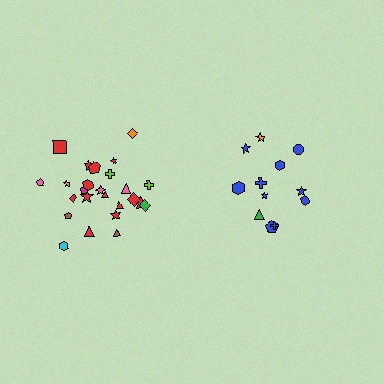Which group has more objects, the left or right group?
The left group.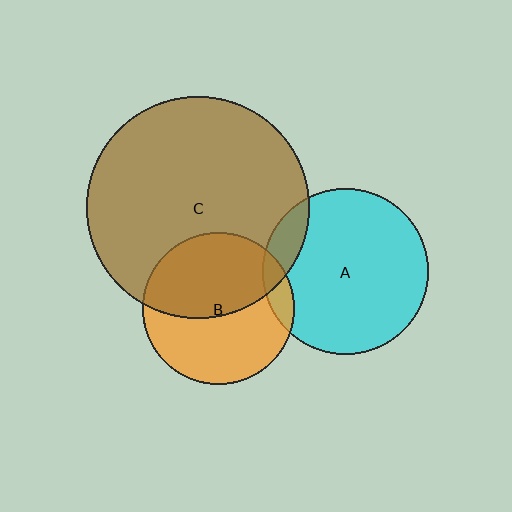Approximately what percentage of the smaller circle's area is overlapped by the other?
Approximately 10%.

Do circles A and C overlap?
Yes.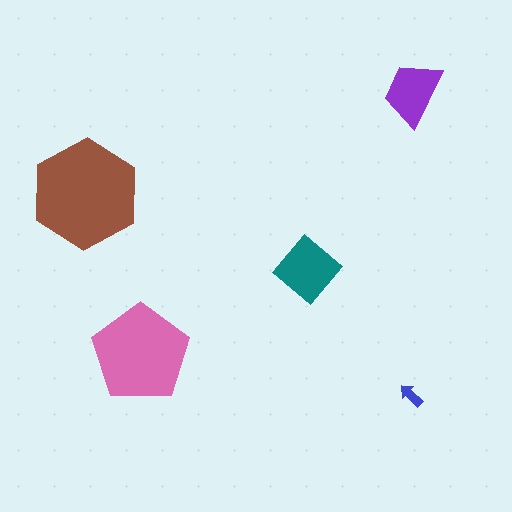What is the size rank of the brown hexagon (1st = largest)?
1st.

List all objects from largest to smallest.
The brown hexagon, the pink pentagon, the teal diamond, the purple trapezoid, the blue arrow.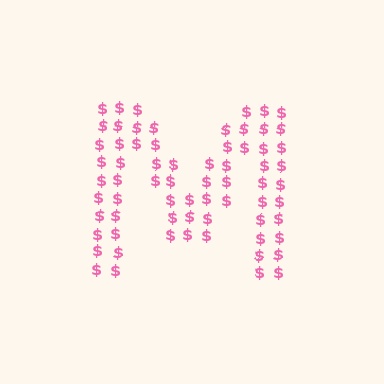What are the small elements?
The small elements are dollar signs.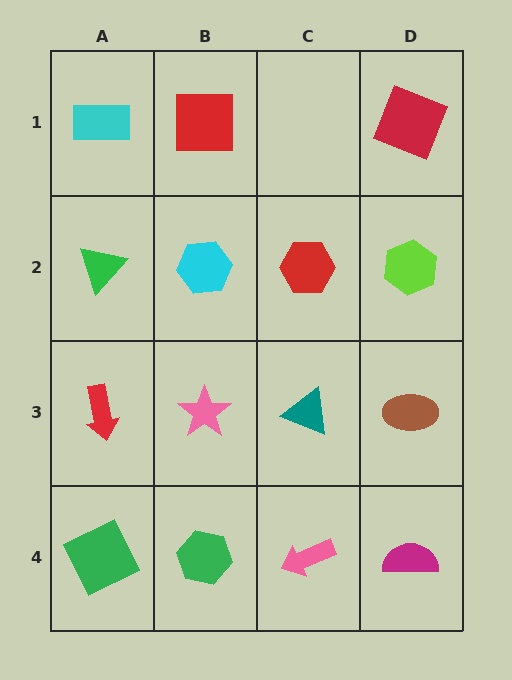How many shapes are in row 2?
4 shapes.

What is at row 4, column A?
A green square.